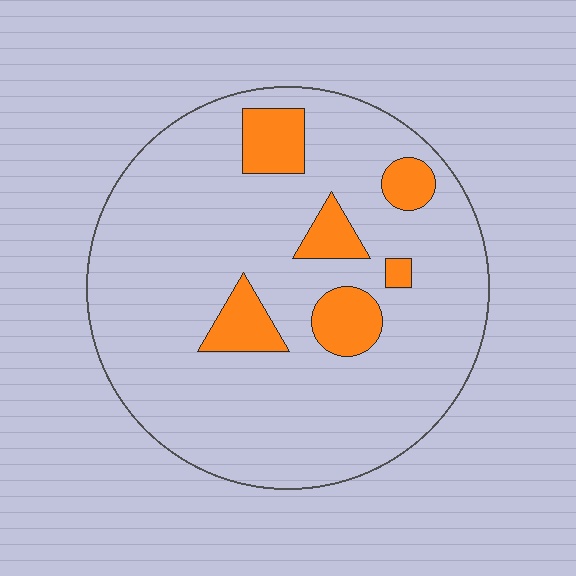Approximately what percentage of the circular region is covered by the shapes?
Approximately 15%.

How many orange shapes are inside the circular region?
6.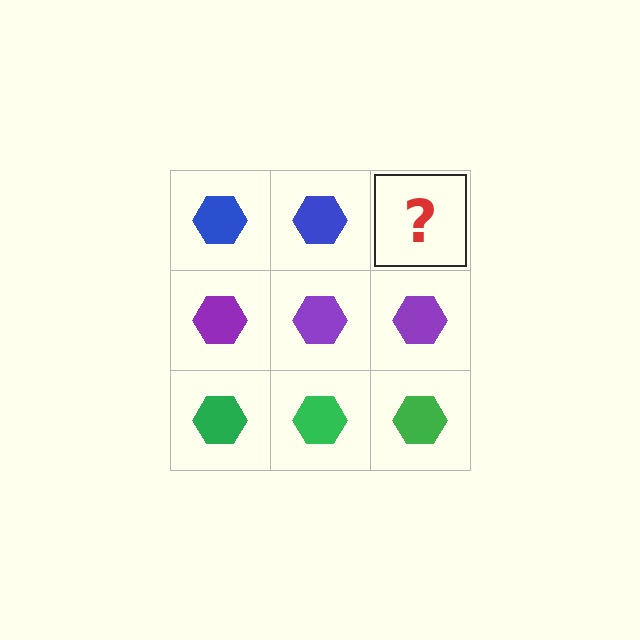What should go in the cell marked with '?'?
The missing cell should contain a blue hexagon.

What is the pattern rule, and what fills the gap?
The rule is that each row has a consistent color. The gap should be filled with a blue hexagon.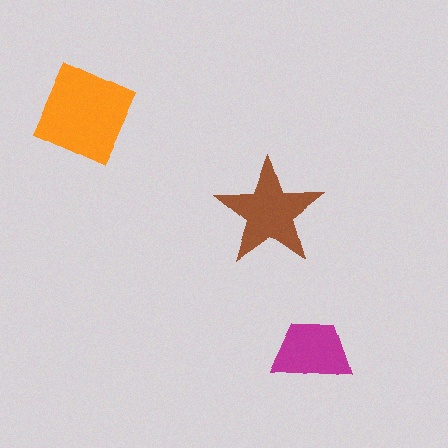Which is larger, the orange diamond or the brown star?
The orange diamond.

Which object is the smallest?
The magenta trapezoid.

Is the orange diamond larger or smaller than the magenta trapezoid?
Larger.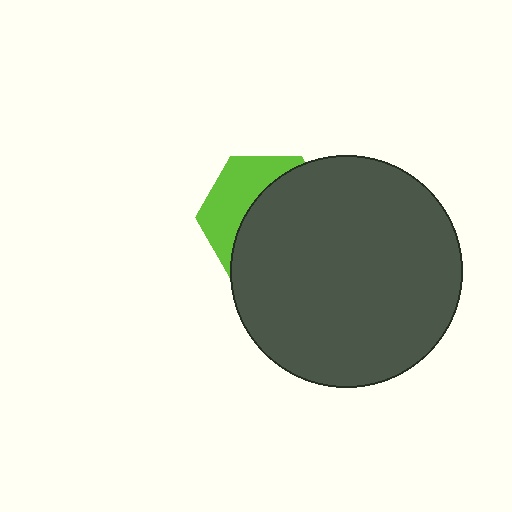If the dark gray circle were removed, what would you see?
You would see the complete lime hexagon.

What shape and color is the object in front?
The object in front is a dark gray circle.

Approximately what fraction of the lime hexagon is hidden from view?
Roughly 63% of the lime hexagon is hidden behind the dark gray circle.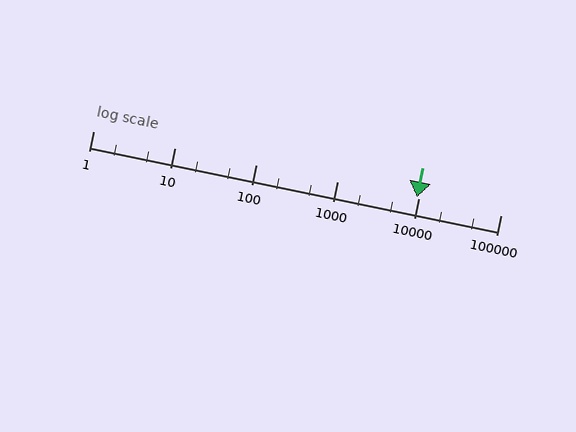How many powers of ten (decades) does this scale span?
The scale spans 5 decades, from 1 to 100000.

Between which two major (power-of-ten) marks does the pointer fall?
The pointer is between 1000 and 10000.